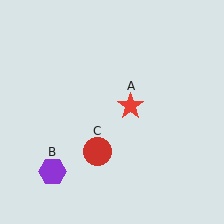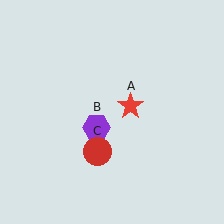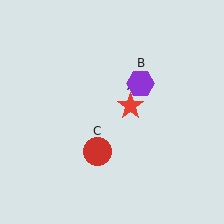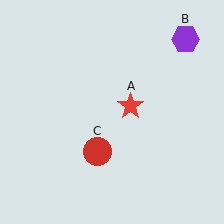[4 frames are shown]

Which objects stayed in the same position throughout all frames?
Red star (object A) and red circle (object C) remained stationary.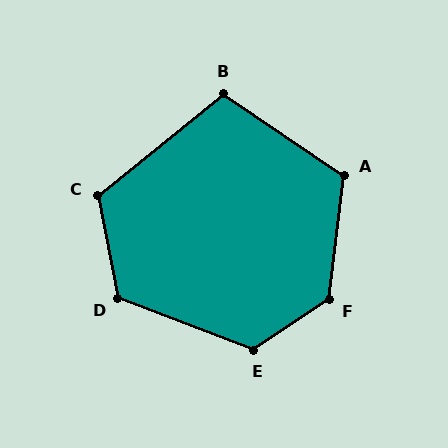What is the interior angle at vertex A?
Approximately 117 degrees (obtuse).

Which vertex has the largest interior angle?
F, at approximately 130 degrees.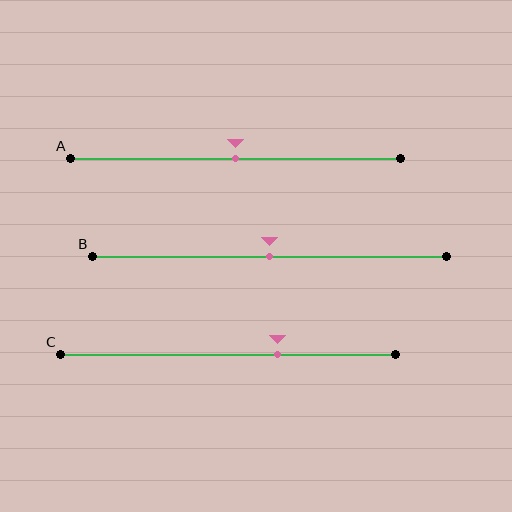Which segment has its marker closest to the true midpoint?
Segment A has its marker closest to the true midpoint.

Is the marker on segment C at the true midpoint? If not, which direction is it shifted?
No, the marker on segment C is shifted to the right by about 15% of the segment length.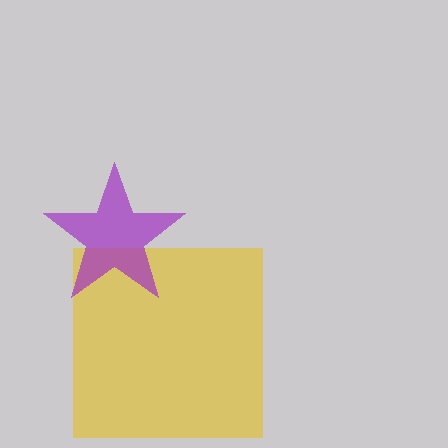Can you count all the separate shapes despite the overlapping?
Yes, there are 2 separate shapes.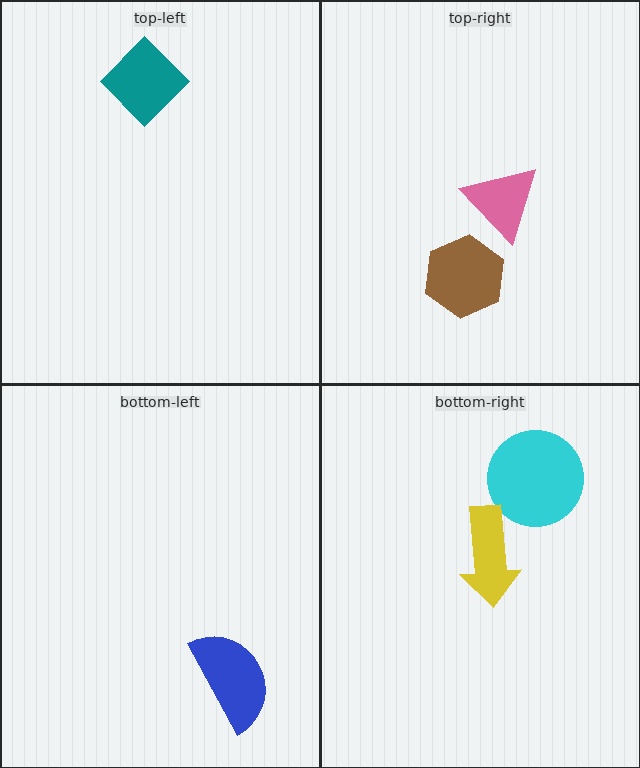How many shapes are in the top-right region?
2.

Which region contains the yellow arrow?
The bottom-right region.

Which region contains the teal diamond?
The top-left region.